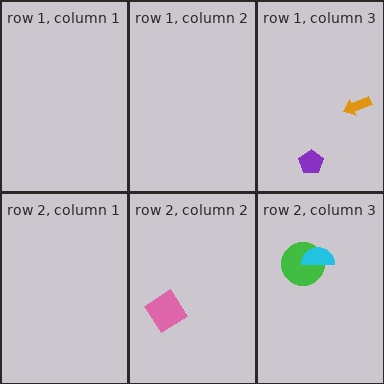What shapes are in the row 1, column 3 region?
The orange arrow, the purple pentagon.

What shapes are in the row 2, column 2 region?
The pink diamond.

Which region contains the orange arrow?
The row 1, column 3 region.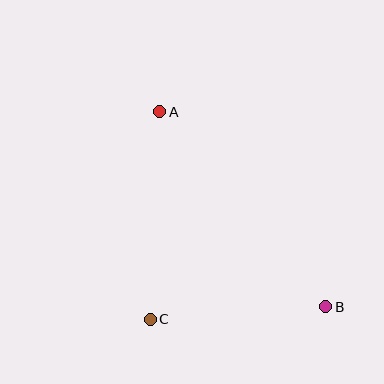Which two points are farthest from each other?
Points A and B are farthest from each other.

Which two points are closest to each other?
Points B and C are closest to each other.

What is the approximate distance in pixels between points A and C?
The distance between A and C is approximately 208 pixels.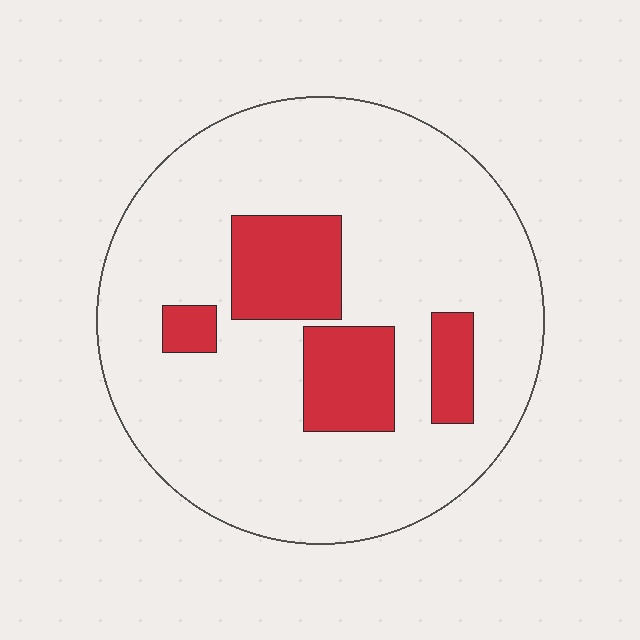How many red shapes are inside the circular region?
4.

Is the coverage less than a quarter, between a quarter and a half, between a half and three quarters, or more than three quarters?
Less than a quarter.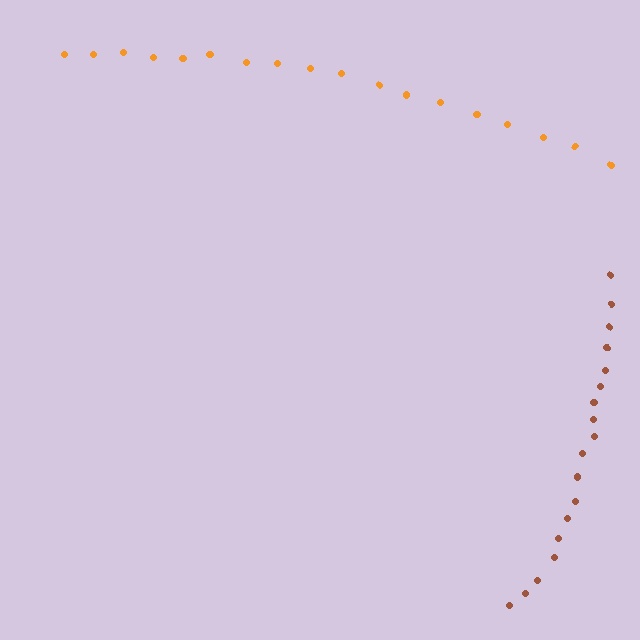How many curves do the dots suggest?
There are 2 distinct paths.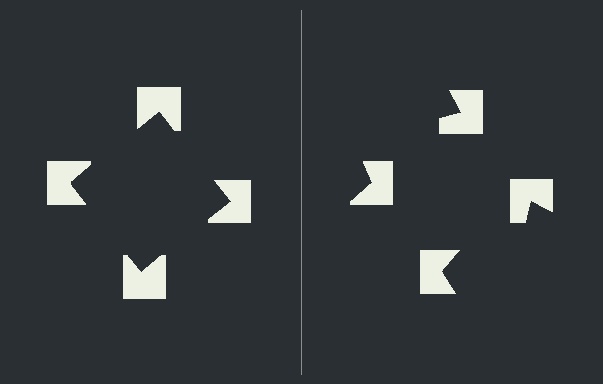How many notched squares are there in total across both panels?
8 — 4 on each side.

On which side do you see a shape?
An illusory square appears on the left side. On the right side the wedge cuts are rotated, so no coherent shape forms.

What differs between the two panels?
The notched squares are positioned identically on both sides; only the wedge orientations differ. On the left they align to a square; on the right they are misaligned.